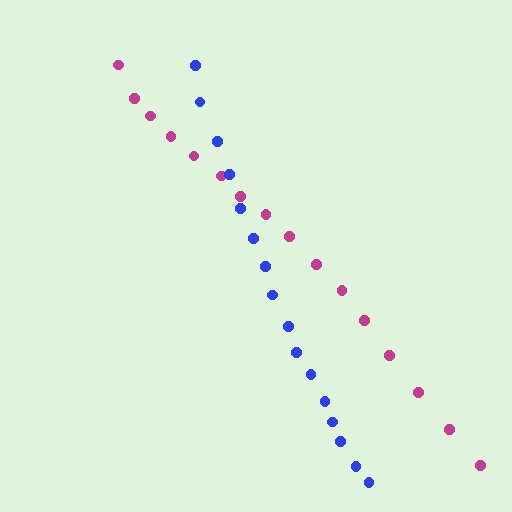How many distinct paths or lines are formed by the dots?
There are 2 distinct paths.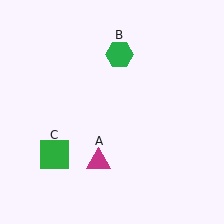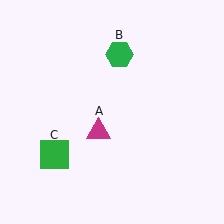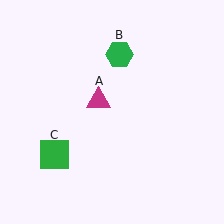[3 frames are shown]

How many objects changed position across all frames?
1 object changed position: magenta triangle (object A).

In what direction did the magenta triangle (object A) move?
The magenta triangle (object A) moved up.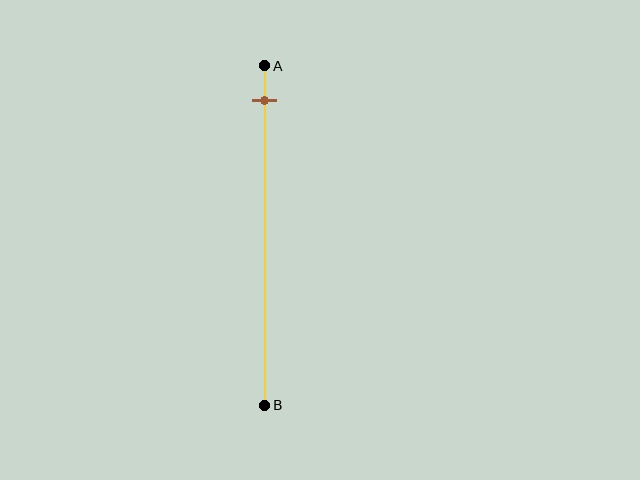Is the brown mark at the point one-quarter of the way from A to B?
No, the mark is at about 10% from A, not at the 25% one-quarter point.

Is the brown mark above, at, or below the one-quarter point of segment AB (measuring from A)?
The brown mark is above the one-quarter point of segment AB.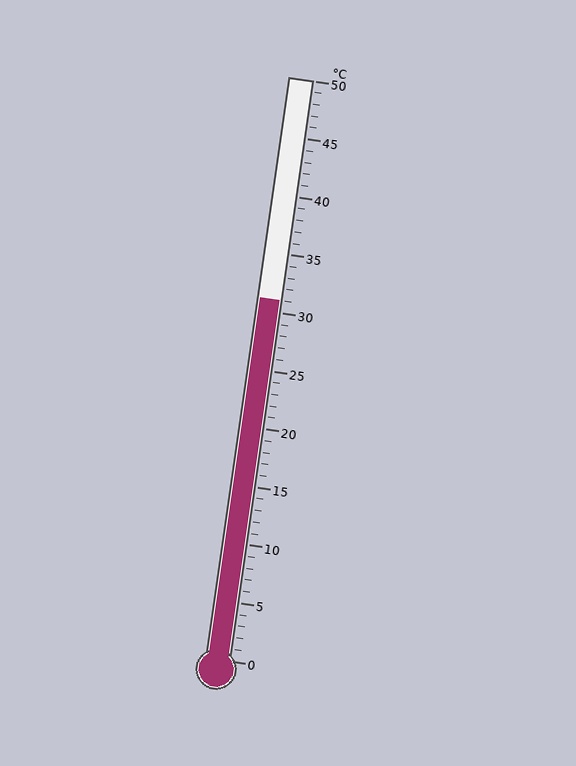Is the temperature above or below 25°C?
The temperature is above 25°C.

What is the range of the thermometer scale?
The thermometer scale ranges from 0°C to 50°C.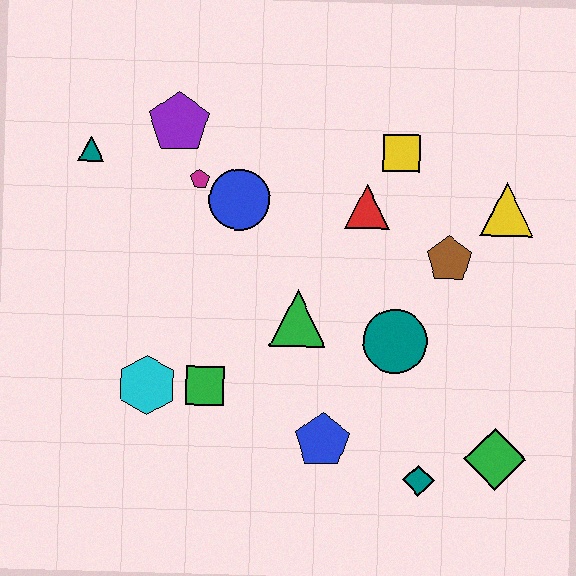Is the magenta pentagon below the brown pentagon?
No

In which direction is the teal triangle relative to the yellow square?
The teal triangle is to the left of the yellow square.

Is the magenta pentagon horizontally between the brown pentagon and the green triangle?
No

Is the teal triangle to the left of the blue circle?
Yes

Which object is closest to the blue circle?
The magenta pentagon is closest to the blue circle.